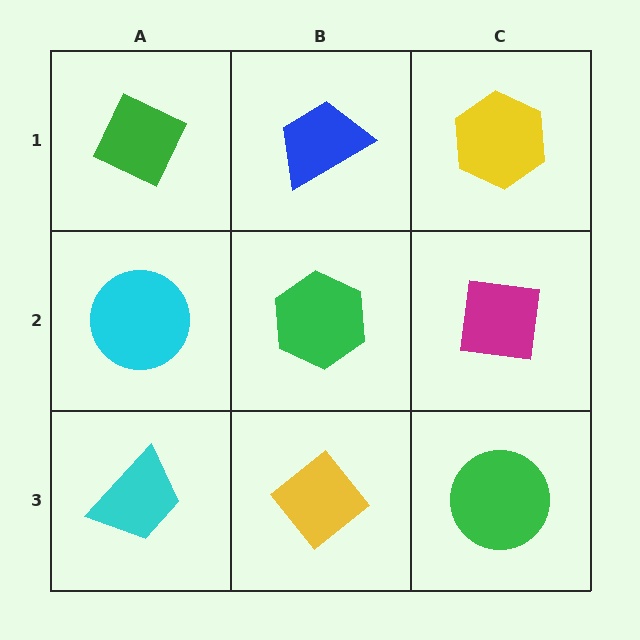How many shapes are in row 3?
3 shapes.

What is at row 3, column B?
A yellow diamond.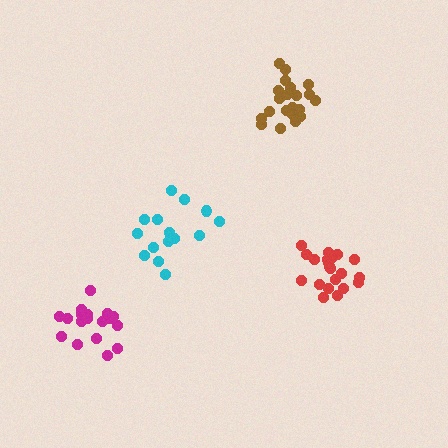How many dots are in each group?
Group 1: 18 dots, Group 2: 17 dots, Group 3: 21 dots, Group 4: 21 dots (77 total).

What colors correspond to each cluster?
The clusters are colored: magenta, cyan, brown, red.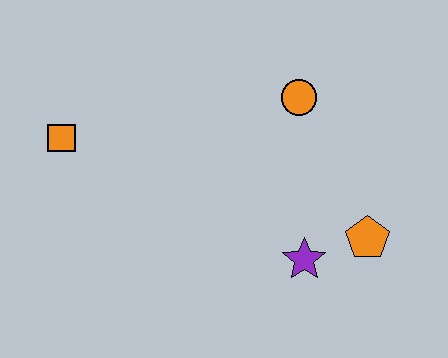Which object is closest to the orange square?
The orange circle is closest to the orange square.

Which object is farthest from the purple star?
The orange square is farthest from the purple star.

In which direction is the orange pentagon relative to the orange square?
The orange pentagon is to the right of the orange square.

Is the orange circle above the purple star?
Yes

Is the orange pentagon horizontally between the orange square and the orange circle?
No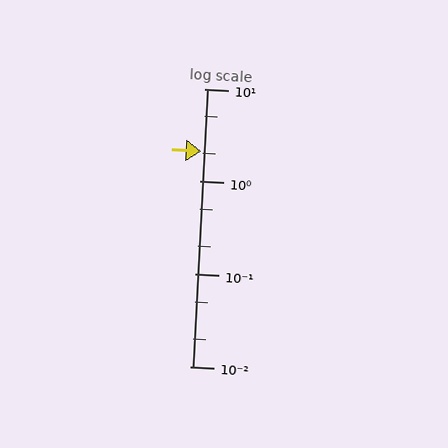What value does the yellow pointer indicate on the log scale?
The pointer indicates approximately 2.1.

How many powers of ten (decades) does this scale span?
The scale spans 3 decades, from 0.01 to 10.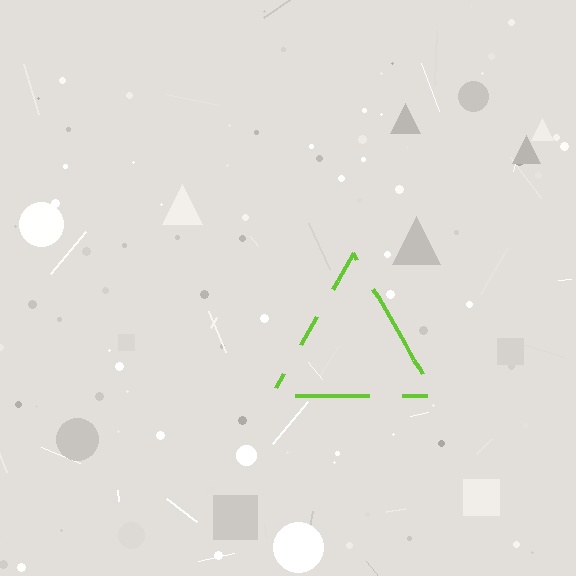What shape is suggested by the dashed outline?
The dashed outline suggests a triangle.